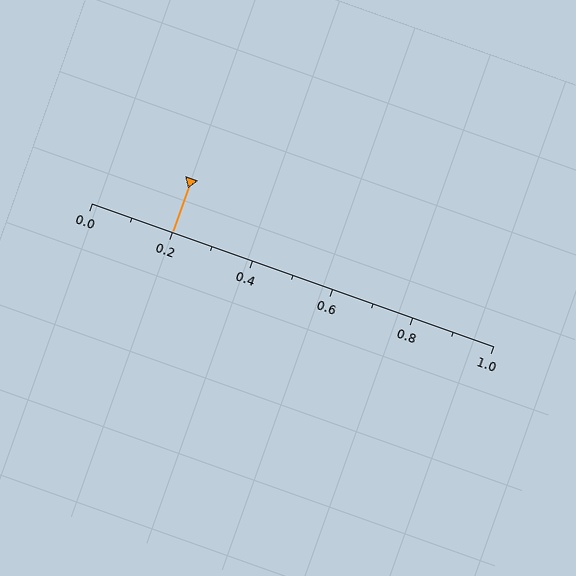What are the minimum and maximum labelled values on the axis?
The axis runs from 0.0 to 1.0.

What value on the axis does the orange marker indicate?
The marker indicates approximately 0.2.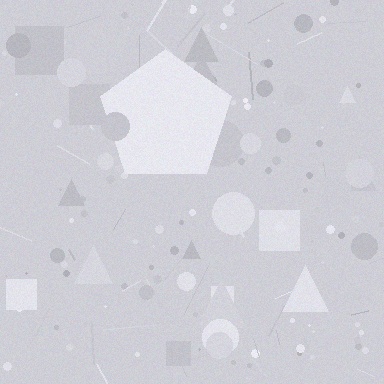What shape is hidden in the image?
A pentagon is hidden in the image.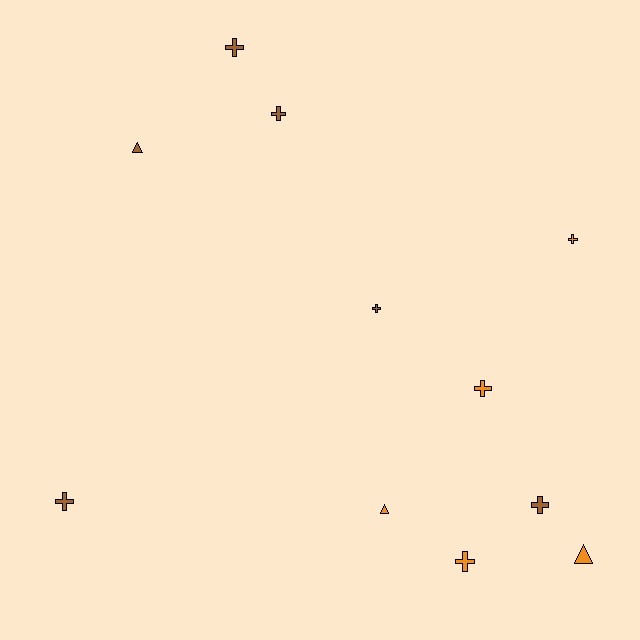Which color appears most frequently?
Brown, with 6 objects.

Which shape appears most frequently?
Cross, with 8 objects.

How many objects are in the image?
There are 11 objects.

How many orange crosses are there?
There are 3 orange crosses.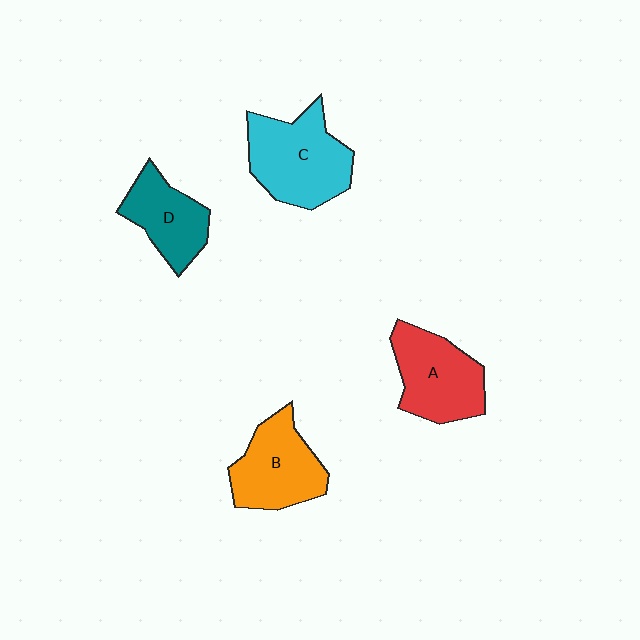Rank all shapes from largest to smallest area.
From largest to smallest: C (cyan), A (red), B (orange), D (teal).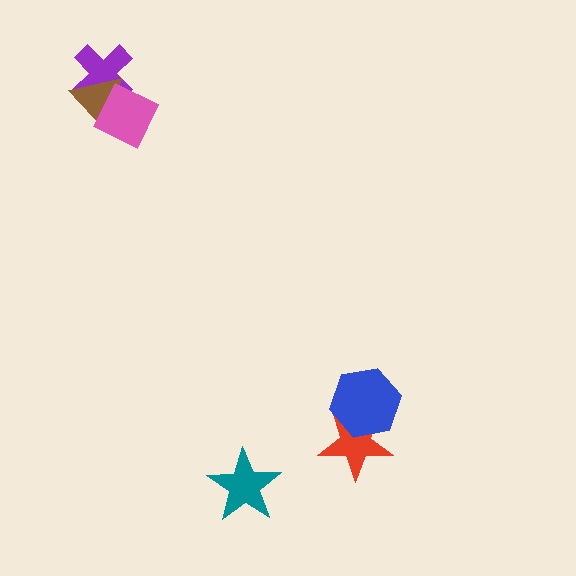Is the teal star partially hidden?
No, no other shape covers it.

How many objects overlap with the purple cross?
2 objects overlap with the purple cross.